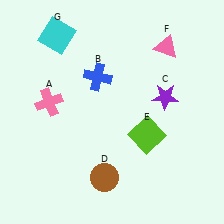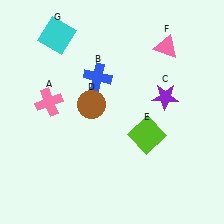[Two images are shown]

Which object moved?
The brown circle (D) moved up.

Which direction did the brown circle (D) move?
The brown circle (D) moved up.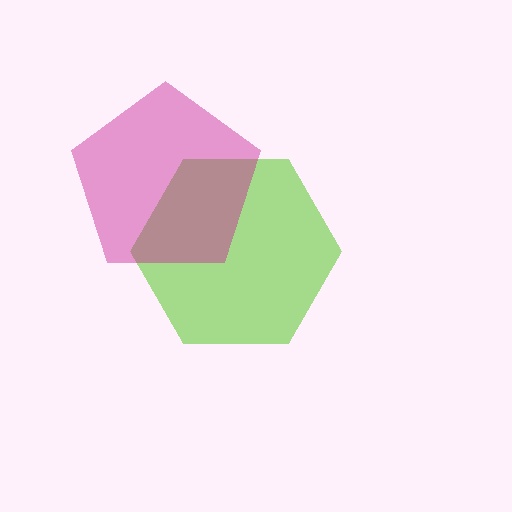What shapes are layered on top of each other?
The layered shapes are: a lime hexagon, a magenta pentagon.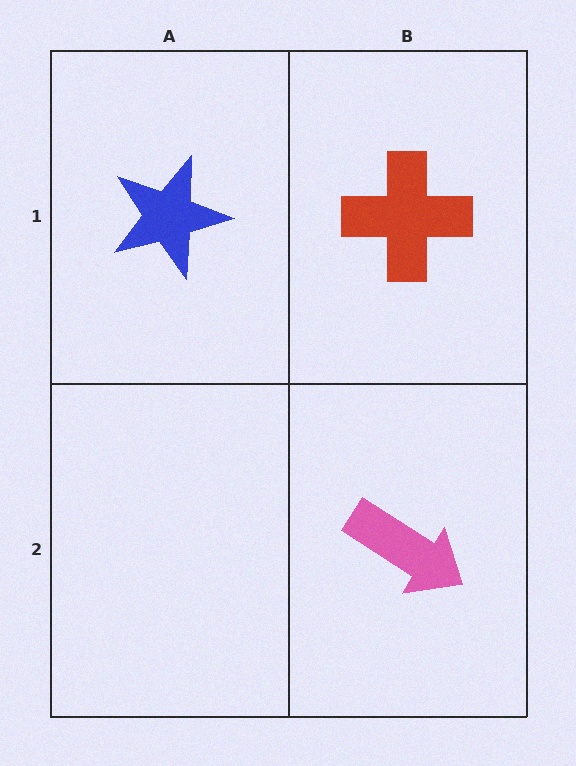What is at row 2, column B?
A pink arrow.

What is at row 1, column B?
A red cross.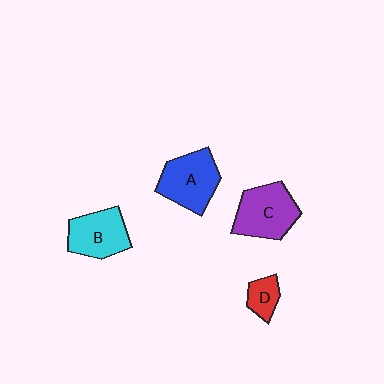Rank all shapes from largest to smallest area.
From largest to smallest: C (purple), A (blue), B (cyan), D (red).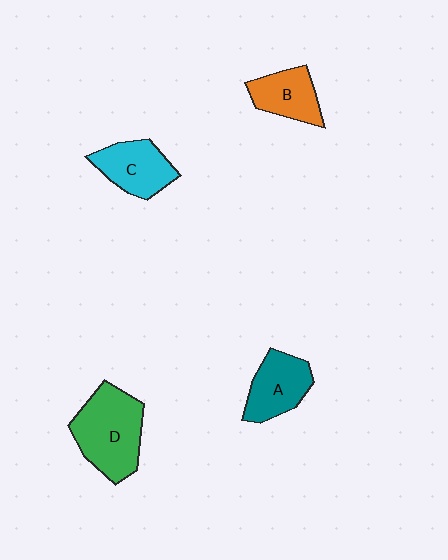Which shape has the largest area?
Shape D (green).